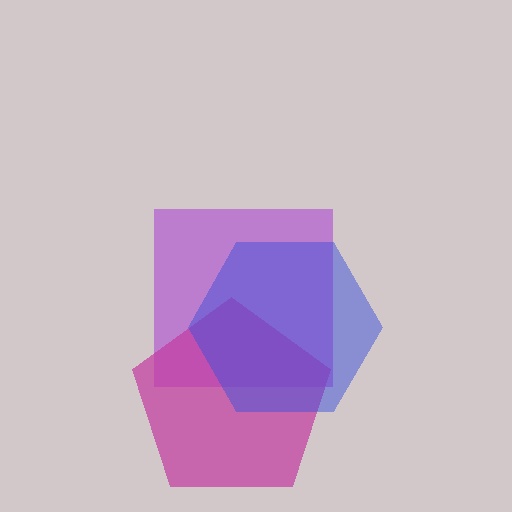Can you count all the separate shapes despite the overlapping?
Yes, there are 3 separate shapes.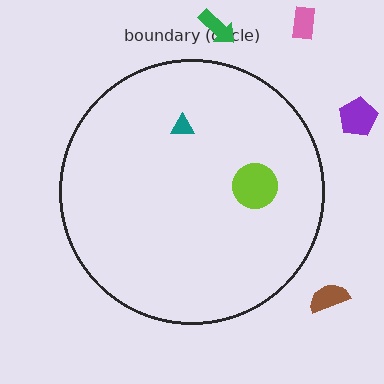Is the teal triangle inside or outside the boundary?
Inside.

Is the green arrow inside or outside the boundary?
Outside.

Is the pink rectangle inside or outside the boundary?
Outside.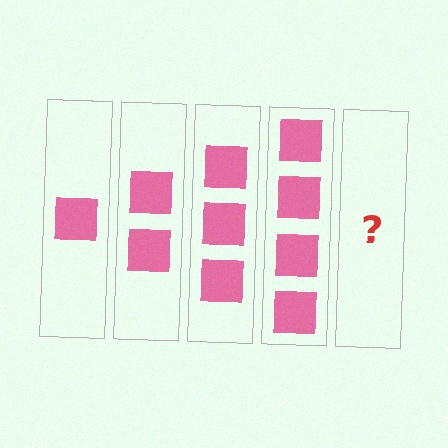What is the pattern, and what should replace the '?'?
The pattern is that each step adds one more square. The '?' should be 5 squares.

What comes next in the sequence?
The next element should be 5 squares.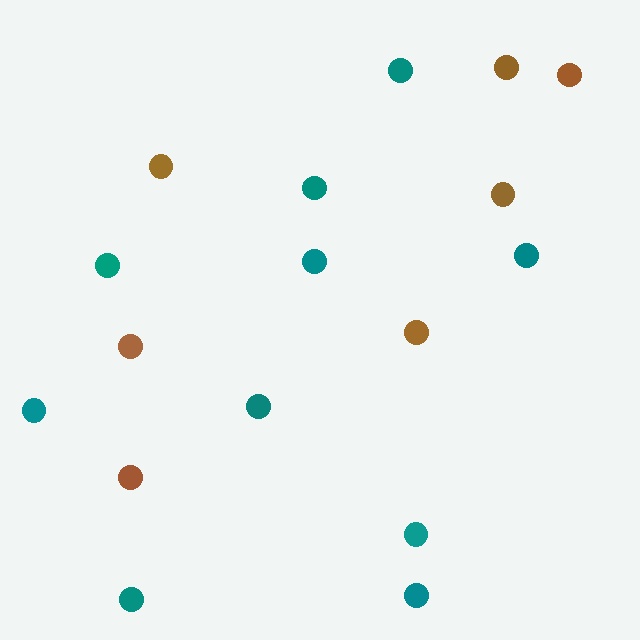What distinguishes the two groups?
There are 2 groups: one group of brown circles (7) and one group of teal circles (10).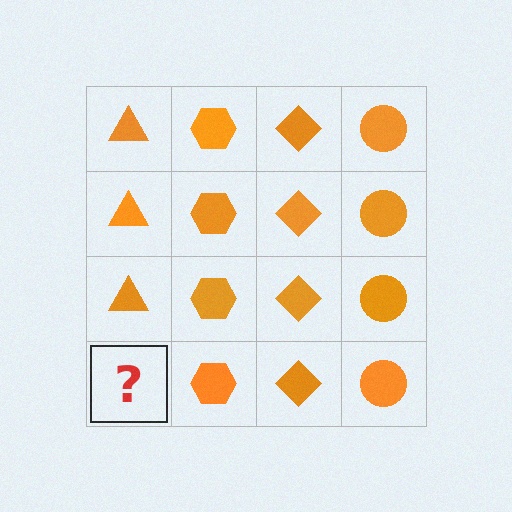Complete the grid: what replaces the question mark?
The question mark should be replaced with an orange triangle.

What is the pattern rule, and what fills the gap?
The rule is that each column has a consistent shape. The gap should be filled with an orange triangle.